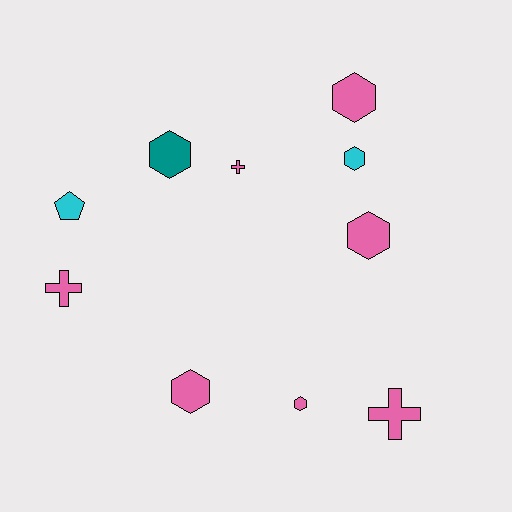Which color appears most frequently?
Pink, with 7 objects.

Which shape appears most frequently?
Hexagon, with 6 objects.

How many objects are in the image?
There are 10 objects.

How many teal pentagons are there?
There are no teal pentagons.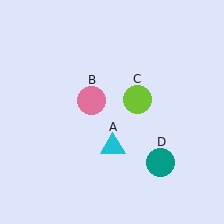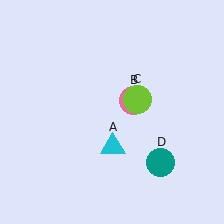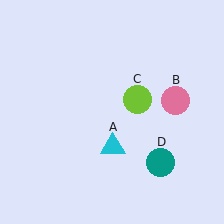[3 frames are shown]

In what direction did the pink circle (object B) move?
The pink circle (object B) moved right.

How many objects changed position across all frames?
1 object changed position: pink circle (object B).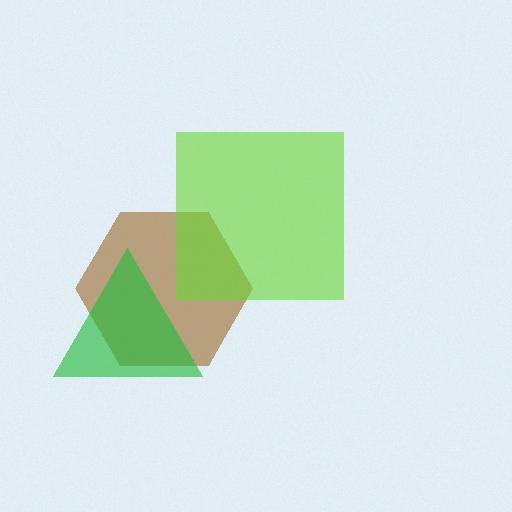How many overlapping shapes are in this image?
There are 3 overlapping shapes in the image.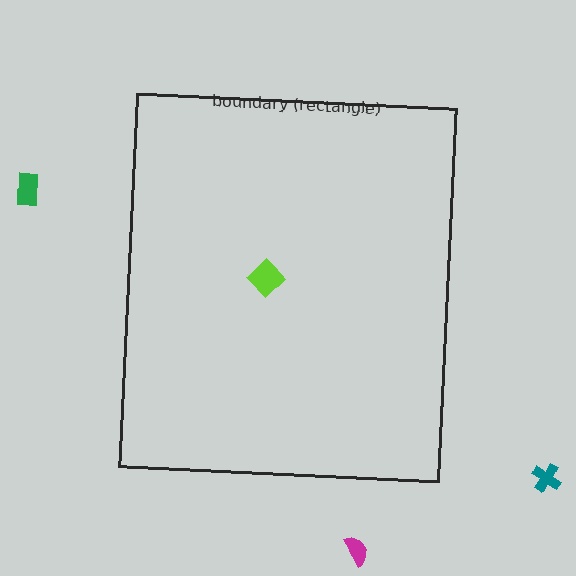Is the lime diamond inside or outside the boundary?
Inside.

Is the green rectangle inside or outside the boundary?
Outside.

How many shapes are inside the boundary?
1 inside, 3 outside.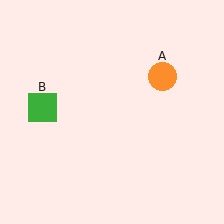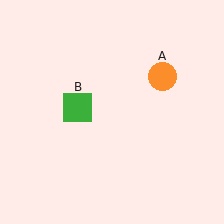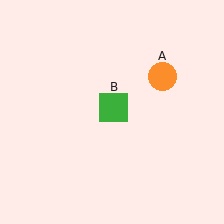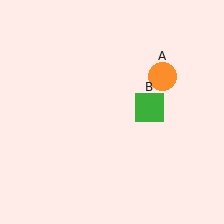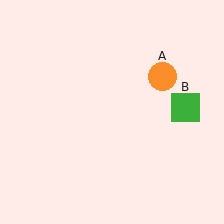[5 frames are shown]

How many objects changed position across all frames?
1 object changed position: green square (object B).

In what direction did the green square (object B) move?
The green square (object B) moved right.